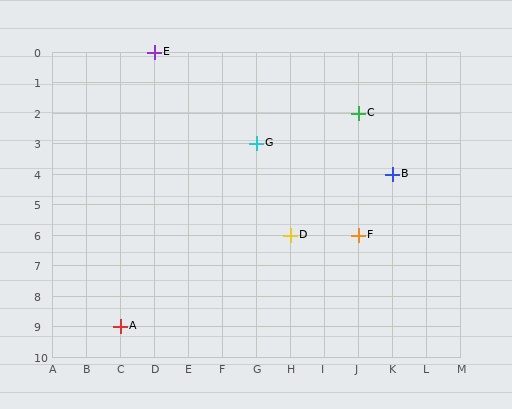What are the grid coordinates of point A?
Point A is at grid coordinates (C, 9).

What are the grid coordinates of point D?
Point D is at grid coordinates (H, 6).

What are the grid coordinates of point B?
Point B is at grid coordinates (K, 4).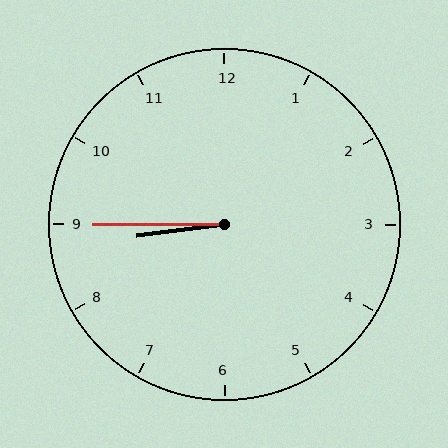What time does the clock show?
8:45.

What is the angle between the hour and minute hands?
Approximately 8 degrees.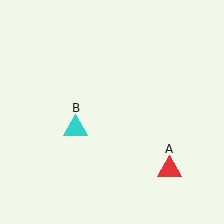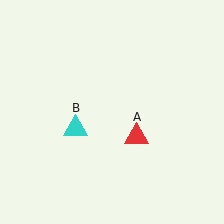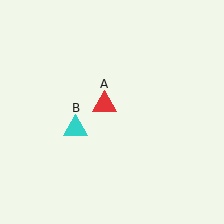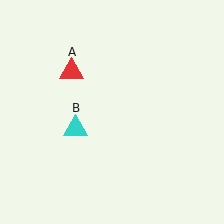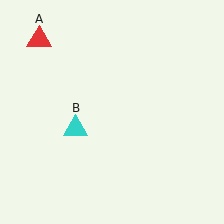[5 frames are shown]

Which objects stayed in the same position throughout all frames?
Cyan triangle (object B) remained stationary.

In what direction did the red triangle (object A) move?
The red triangle (object A) moved up and to the left.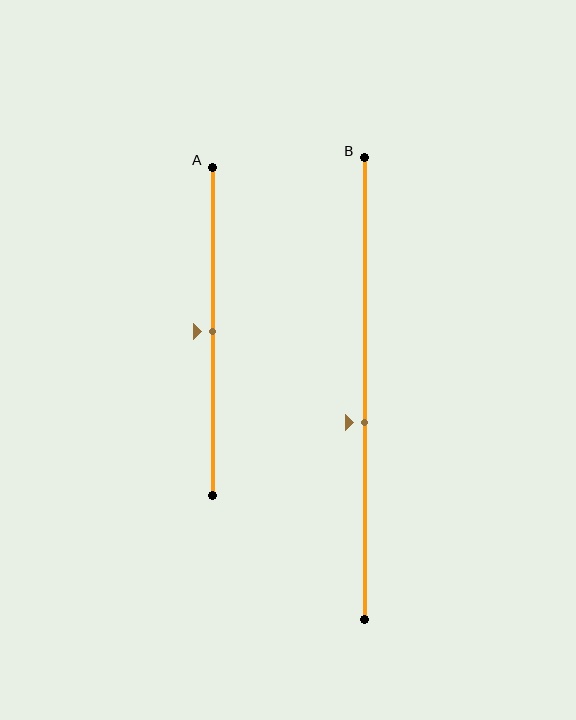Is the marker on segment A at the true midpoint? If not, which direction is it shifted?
Yes, the marker on segment A is at the true midpoint.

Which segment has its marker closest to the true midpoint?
Segment A has its marker closest to the true midpoint.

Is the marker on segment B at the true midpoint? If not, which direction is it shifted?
No, the marker on segment B is shifted downward by about 7% of the segment length.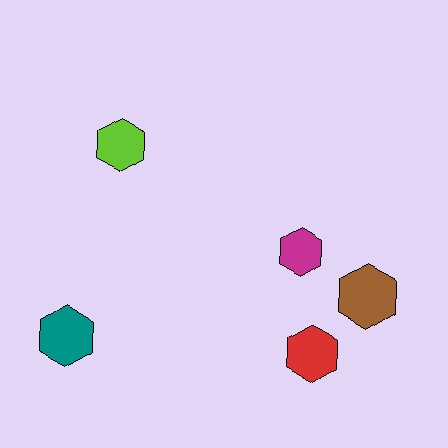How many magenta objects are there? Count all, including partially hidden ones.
There is 1 magenta object.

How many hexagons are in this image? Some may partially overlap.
There are 5 hexagons.